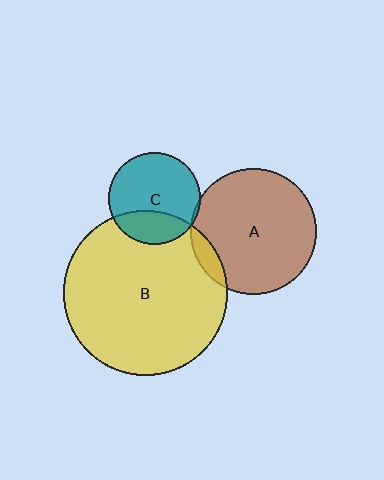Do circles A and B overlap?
Yes.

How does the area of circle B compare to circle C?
Approximately 3.2 times.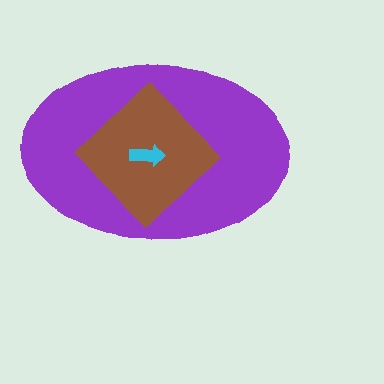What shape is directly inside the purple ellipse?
The brown diamond.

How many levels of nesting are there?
3.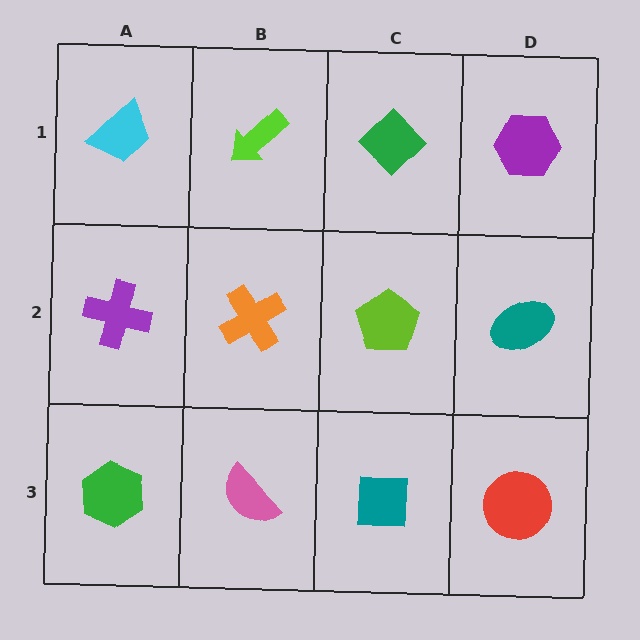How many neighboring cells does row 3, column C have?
3.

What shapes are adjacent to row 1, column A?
A purple cross (row 2, column A), a lime arrow (row 1, column B).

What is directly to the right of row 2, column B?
A lime pentagon.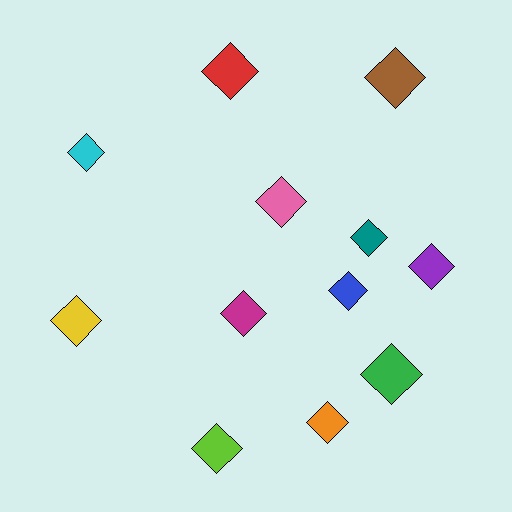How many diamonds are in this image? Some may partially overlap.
There are 12 diamonds.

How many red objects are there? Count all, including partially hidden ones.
There is 1 red object.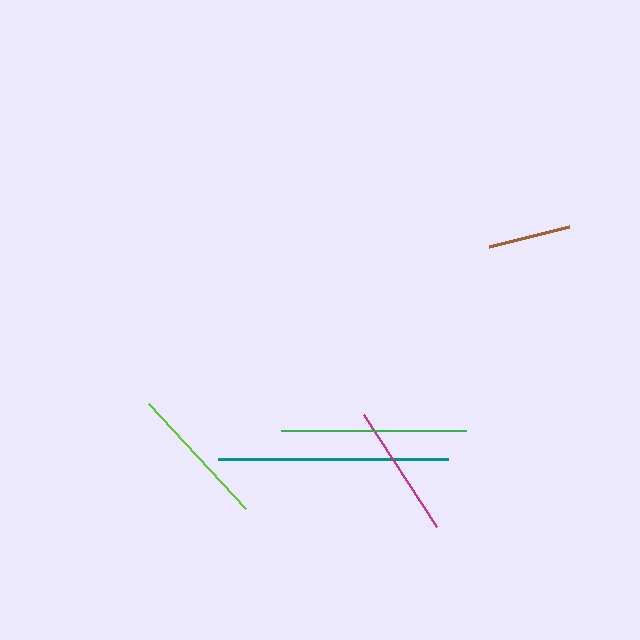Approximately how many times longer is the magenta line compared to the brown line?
The magenta line is approximately 1.6 times the length of the brown line.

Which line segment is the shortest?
The brown line is the shortest at approximately 82 pixels.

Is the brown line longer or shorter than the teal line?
The teal line is longer than the brown line.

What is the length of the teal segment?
The teal segment is approximately 230 pixels long.